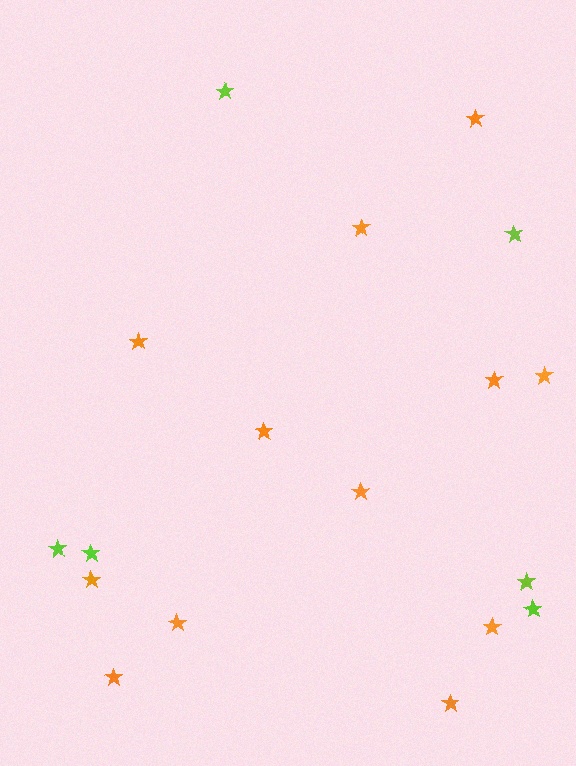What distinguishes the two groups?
There are 2 groups: one group of orange stars (12) and one group of lime stars (6).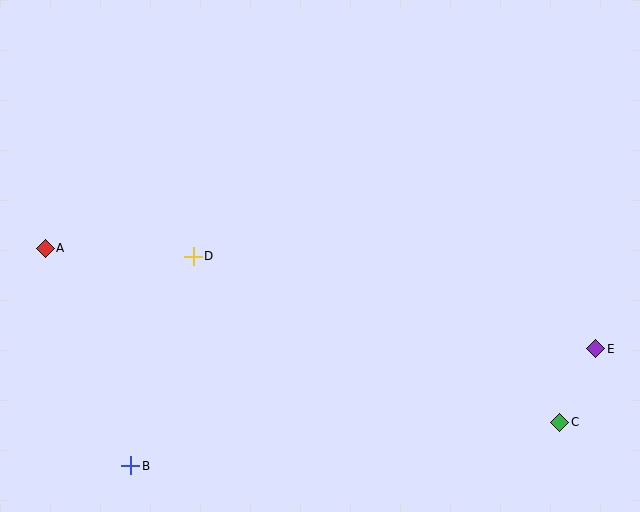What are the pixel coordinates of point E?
Point E is at (596, 349).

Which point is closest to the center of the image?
Point D at (193, 256) is closest to the center.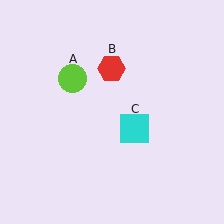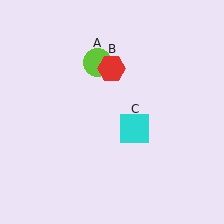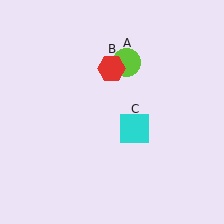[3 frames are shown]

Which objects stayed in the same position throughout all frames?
Red hexagon (object B) and cyan square (object C) remained stationary.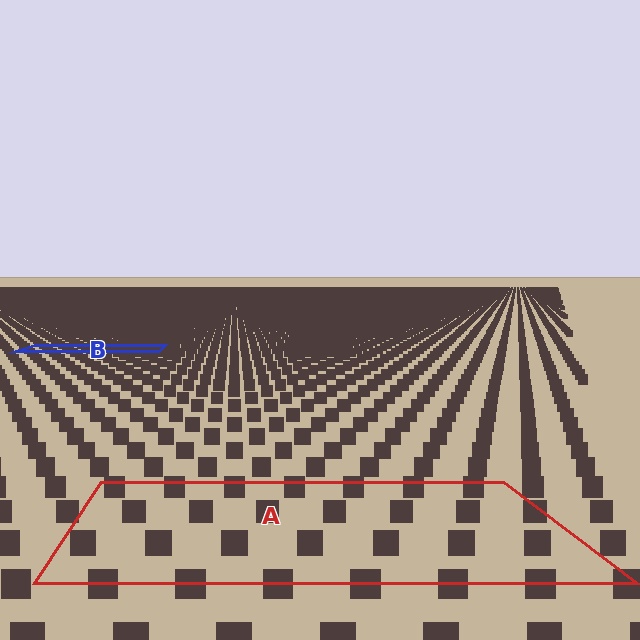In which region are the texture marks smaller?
The texture marks are smaller in region B, because it is farther away.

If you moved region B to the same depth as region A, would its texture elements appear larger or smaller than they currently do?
They would appear larger. At a closer depth, the same texture elements are projected at a bigger on-screen size.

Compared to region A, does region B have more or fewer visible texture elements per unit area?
Region B has more texture elements per unit area — they are packed more densely because it is farther away.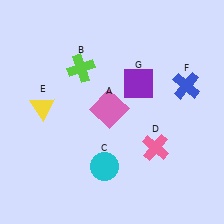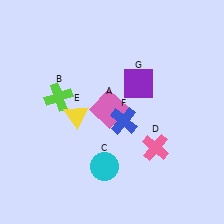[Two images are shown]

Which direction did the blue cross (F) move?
The blue cross (F) moved left.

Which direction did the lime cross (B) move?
The lime cross (B) moved down.